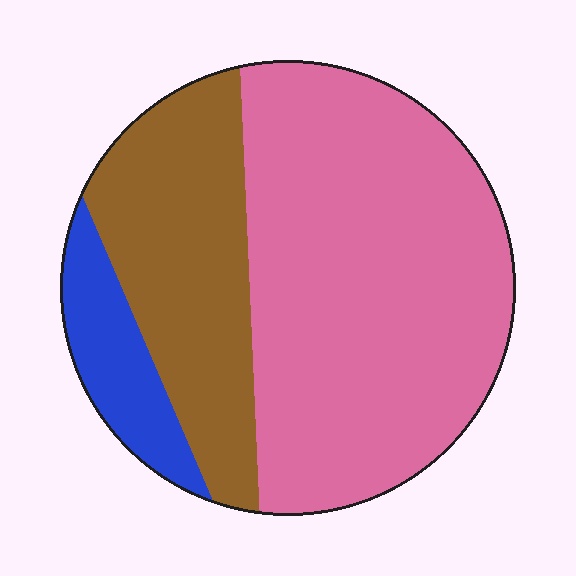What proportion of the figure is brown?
Brown covers roughly 30% of the figure.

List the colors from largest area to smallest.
From largest to smallest: pink, brown, blue.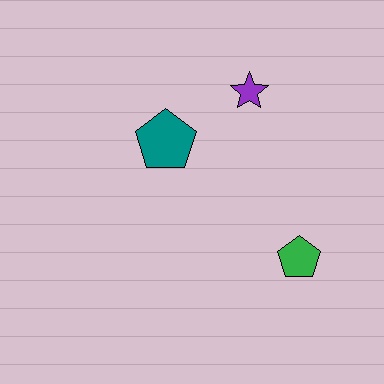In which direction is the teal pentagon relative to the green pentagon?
The teal pentagon is to the left of the green pentagon.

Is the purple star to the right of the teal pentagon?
Yes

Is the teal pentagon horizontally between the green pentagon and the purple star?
No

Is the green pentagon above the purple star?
No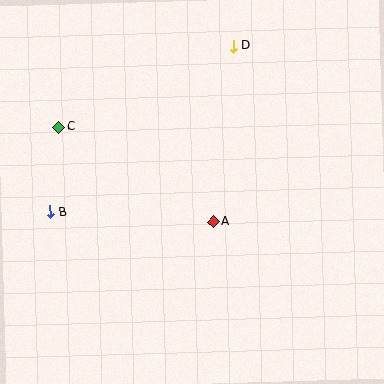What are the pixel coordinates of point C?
Point C is at (59, 127).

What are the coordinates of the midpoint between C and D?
The midpoint between C and D is at (146, 86).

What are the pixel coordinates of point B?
Point B is at (50, 212).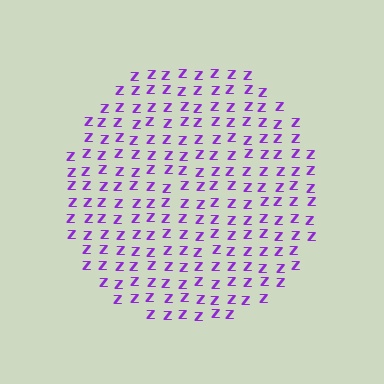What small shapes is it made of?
It is made of small letter Z's.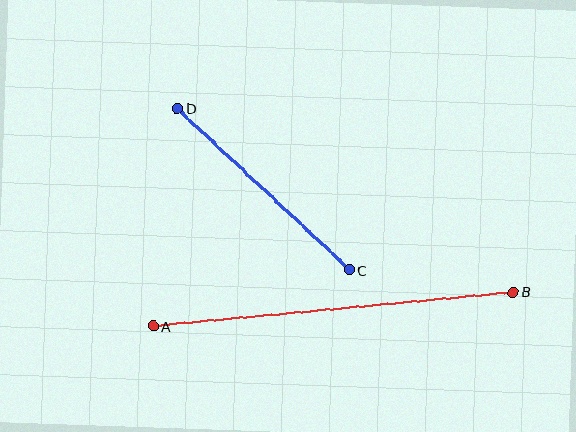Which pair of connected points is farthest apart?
Points A and B are farthest apart.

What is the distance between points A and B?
The distance is approximately 361 pixels.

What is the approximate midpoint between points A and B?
The midpoint is at approximately (333, 309) pixels.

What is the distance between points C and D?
The distance is approximately 236 pixels.